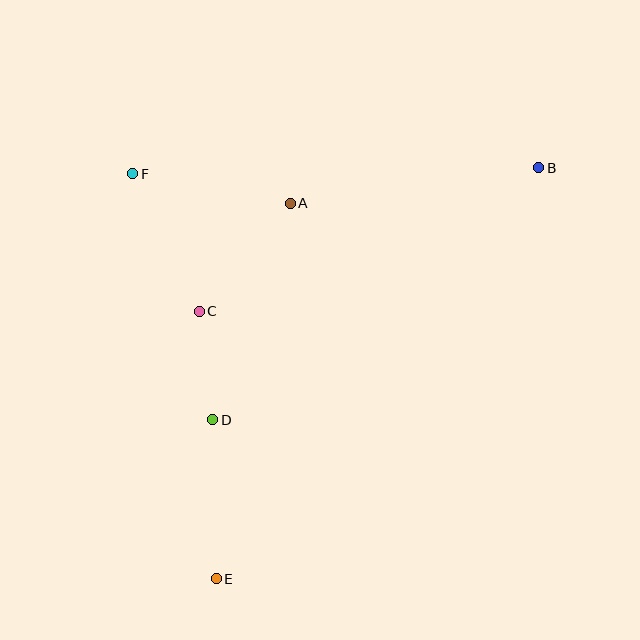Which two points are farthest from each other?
Points B and E are farthest from each other.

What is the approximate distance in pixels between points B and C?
The distance between B and C is approximately 368 pixels.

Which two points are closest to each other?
Points C and D are closest to each other.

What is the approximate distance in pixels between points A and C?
The distance between A and C is approximately 141 pixels.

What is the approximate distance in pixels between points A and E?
The distance between A and E is approximately 383 pixels.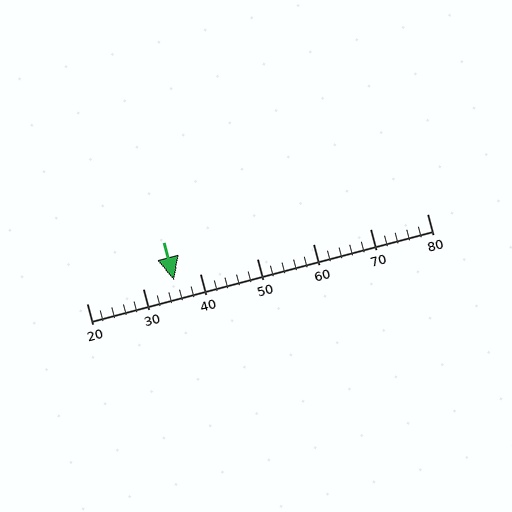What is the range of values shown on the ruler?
The ruler shows values from 20 to 80.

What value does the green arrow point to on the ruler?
The green arrow points to approximately 36.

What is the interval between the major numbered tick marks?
The major tick marks are spaced 10 units apart.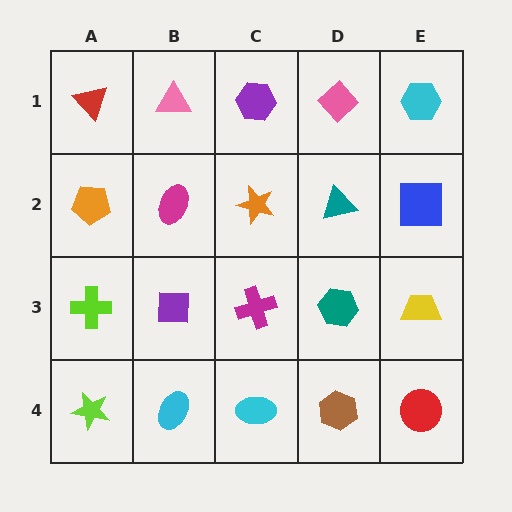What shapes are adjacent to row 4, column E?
A yellow trapezoid (row 3, column E), a brown hexagon (row 4, column D).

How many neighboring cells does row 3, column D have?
4.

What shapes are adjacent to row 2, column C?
A purple hexagon (row 1, column C), a magenta cross (row 3, column C), a magenta ellipse (row 2, column B), a teal triangle (row 2, column D).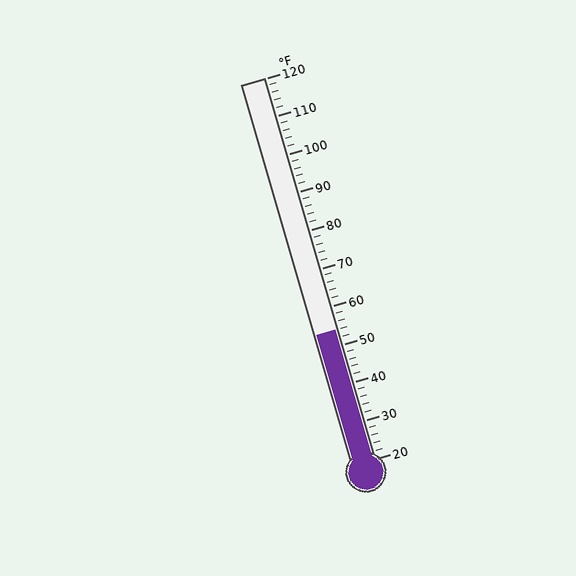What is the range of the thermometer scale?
The thermometer scale ranges from 20°F to 120°F.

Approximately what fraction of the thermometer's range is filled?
The thermometer is filled to approximately 35% of its range.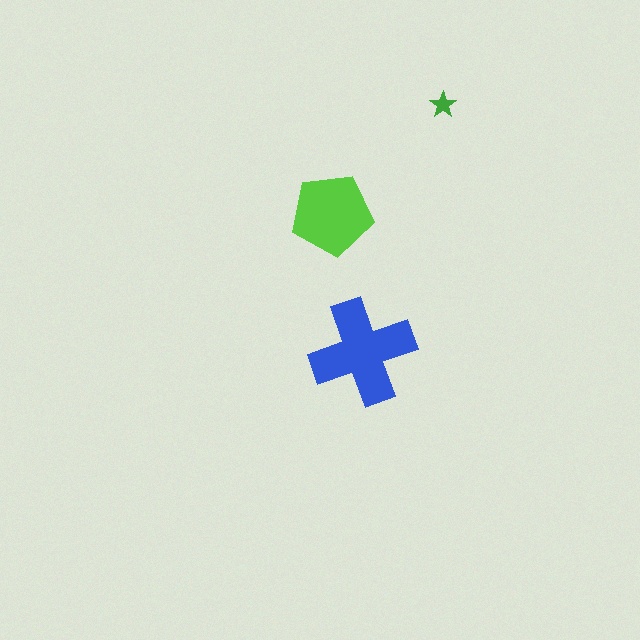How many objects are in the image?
There are 3 objects in the image.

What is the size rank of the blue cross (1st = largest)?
1st.